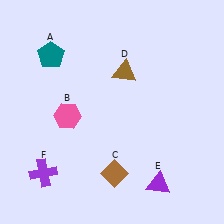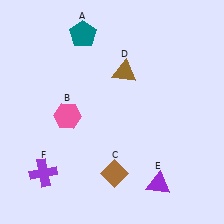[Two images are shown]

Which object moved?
The teal pentagon (A) moved right.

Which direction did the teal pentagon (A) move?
The teal pentagon (A) moved right.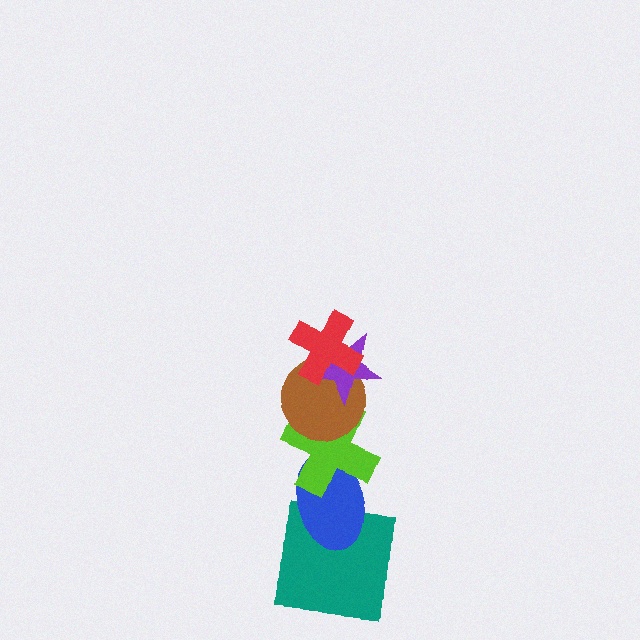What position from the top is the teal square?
The teal square is 6th from the top.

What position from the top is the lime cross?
The lime cross is 4th from the top.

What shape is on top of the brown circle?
The purple star is on top of the brown circle.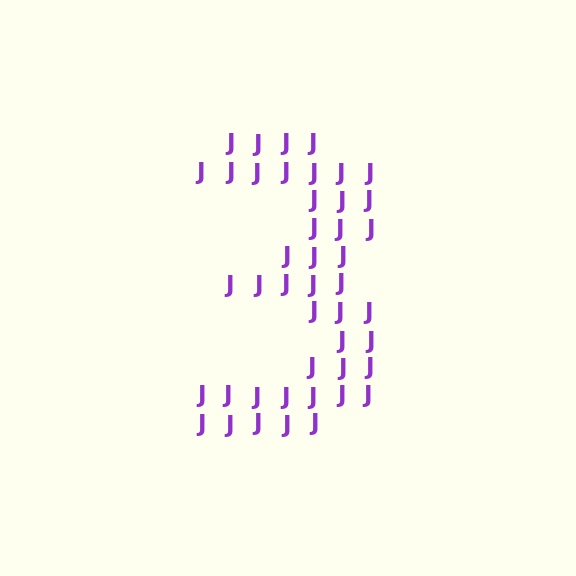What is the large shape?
The large shape is the digit 3.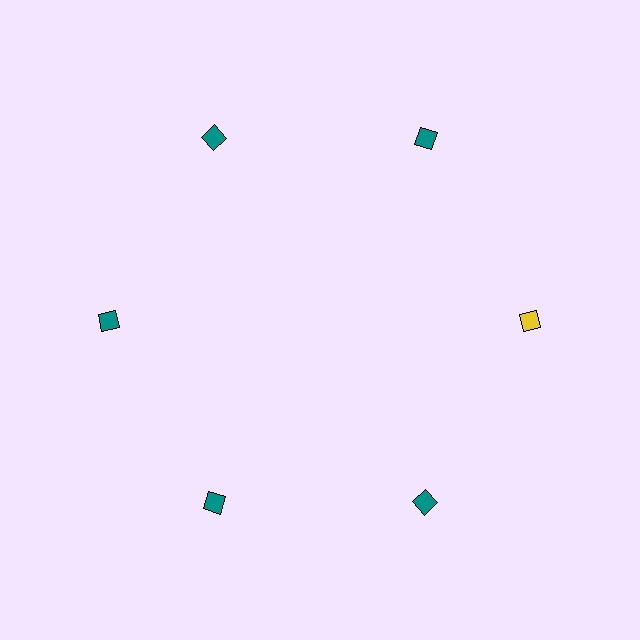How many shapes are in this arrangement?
There are 6 shapes arranged in a ring pattern.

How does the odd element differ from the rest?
It has a different color: yellow instead of teal.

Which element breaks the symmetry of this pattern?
The yellow diamond at roughly the 3 o'clock position breaks the symmetry. All other shapes are teal diamonds.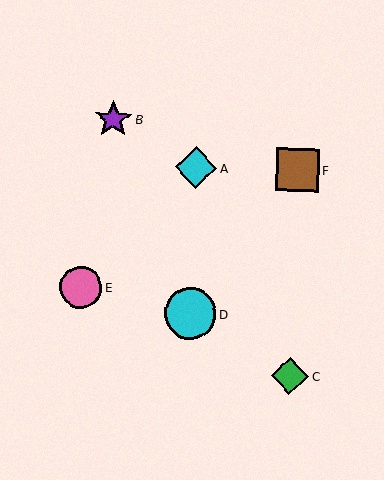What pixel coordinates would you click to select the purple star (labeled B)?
Click at (113, 119) to select the purple star B.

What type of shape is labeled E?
Shape E is a pink circle.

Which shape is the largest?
The cyan circle (labeled D) is the largest.